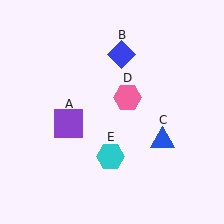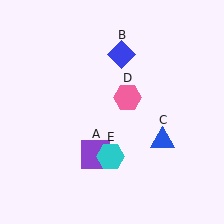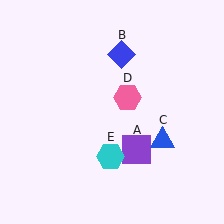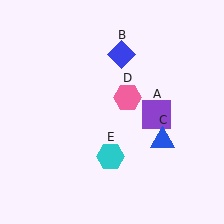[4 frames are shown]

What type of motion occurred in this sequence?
The purple square (object A) rotated counterclockwise around the center of the scene.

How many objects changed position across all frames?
1 object changed position: purple square (object A).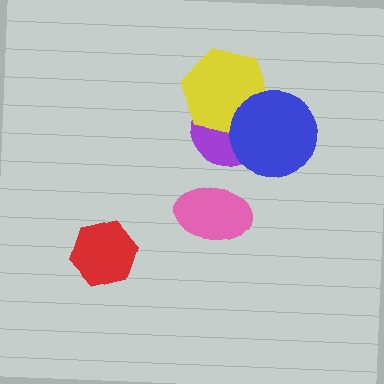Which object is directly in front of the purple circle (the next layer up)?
The yellow hexagon is directly in front of the purple circle.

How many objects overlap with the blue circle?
2 objects overlap with the blue circle.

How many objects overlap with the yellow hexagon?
2 objects overlap with the yellow hexagon.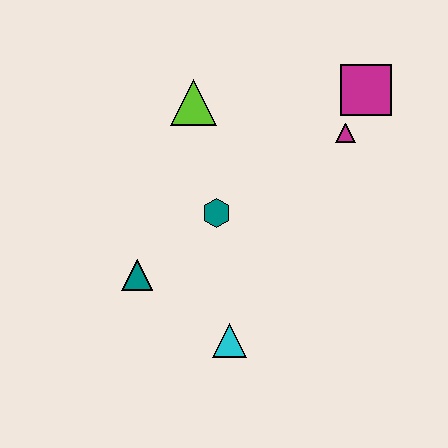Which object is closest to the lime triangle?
The teal hexagon is closest to the lime triangle.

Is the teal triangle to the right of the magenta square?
No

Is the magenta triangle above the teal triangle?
Yes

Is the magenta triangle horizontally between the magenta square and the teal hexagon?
Yes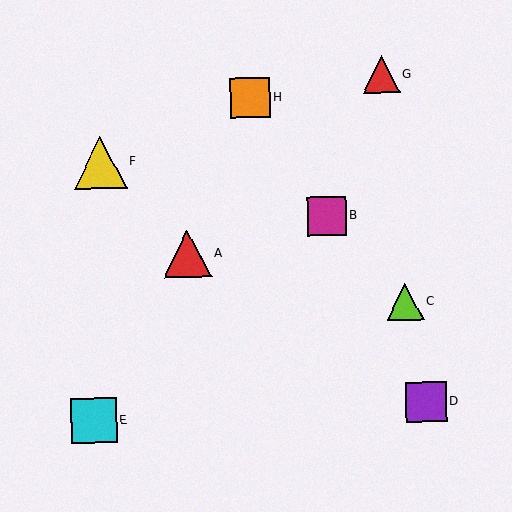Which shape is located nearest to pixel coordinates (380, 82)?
The red triangle (labeled G) at (381, 75) is nearest to that location.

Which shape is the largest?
The yellow triangle (labeled F) is the largest.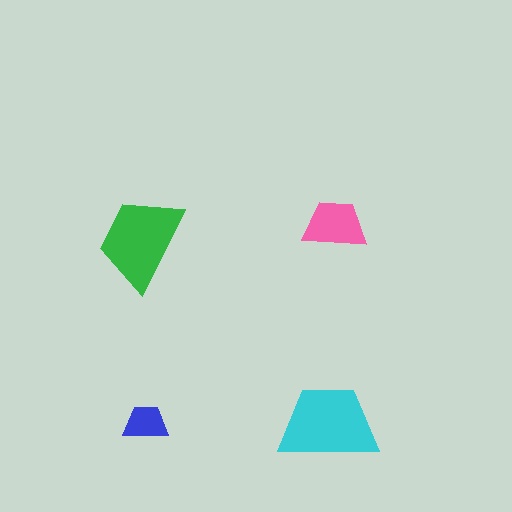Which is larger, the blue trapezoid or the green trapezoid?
The green one.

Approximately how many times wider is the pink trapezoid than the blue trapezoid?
About 1.5 times wider.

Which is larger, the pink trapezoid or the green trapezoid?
The green one.